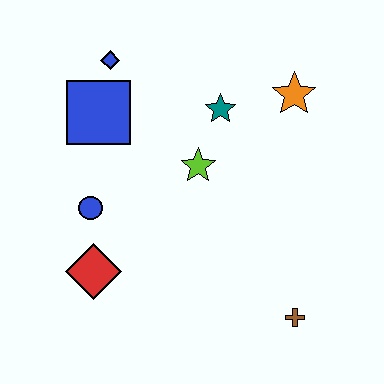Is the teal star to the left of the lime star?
No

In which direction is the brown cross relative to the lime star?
The brown cross is below the lime star.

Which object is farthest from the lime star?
The brown cross is farthest from the lime star.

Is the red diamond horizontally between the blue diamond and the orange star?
No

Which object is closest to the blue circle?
The red diamond is closest to the blue circle.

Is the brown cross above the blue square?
No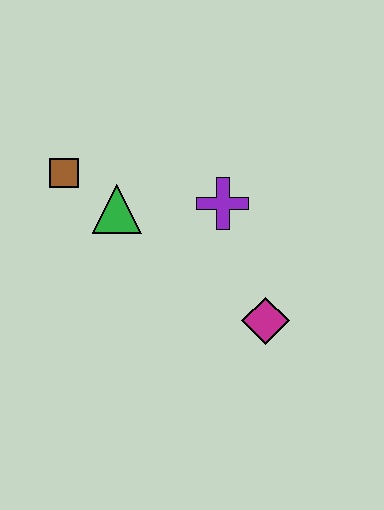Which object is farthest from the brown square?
The magenta diamond is farthest from the brown square.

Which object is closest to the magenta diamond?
The purple cross is closest to the magenta diamond.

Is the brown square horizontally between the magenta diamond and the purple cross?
No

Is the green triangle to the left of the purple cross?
Yes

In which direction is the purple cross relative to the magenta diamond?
The purple cross is above the magenta diamond.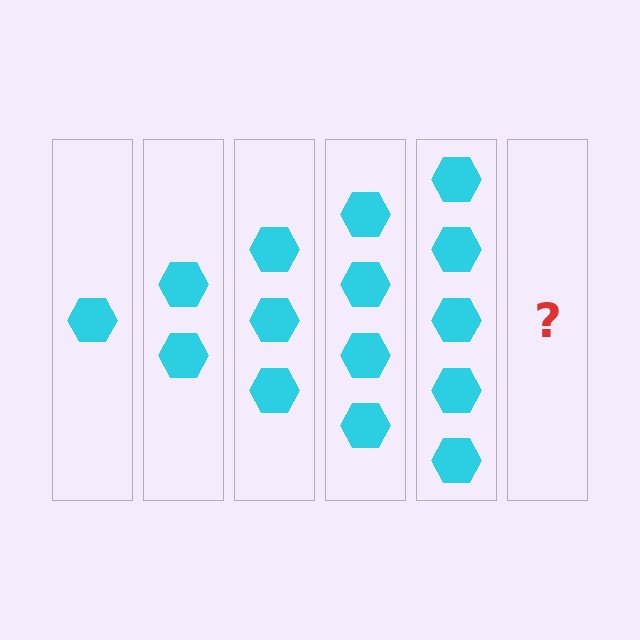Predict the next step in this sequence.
The next step is 6 hexagons.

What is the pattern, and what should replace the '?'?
The pattern is that each step adds one more hexagon. The '?' should be 6 hexagons.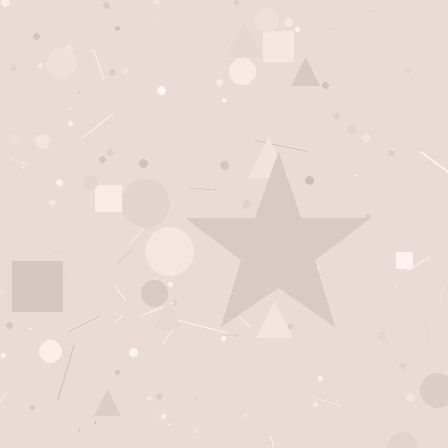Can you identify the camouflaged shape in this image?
The camouflaged shape is a star.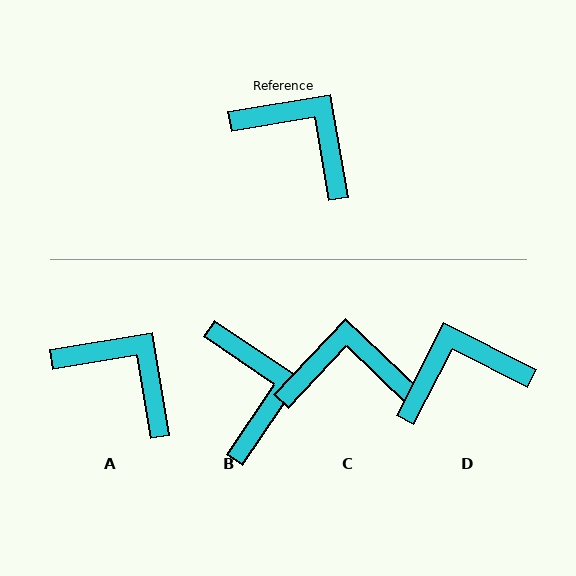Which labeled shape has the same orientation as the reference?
A.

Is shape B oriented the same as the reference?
No, it is off by about 44 degrees.